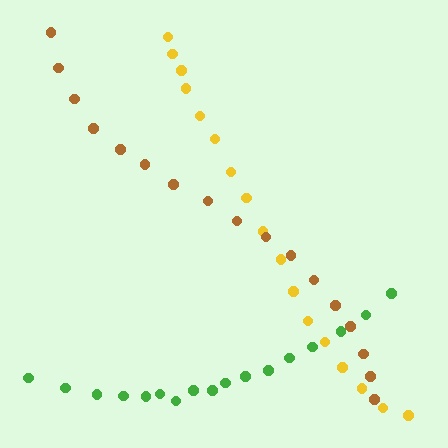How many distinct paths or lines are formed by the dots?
There are 3 distinct paths.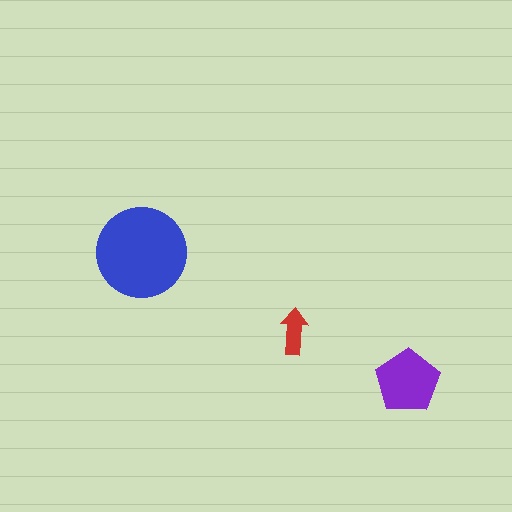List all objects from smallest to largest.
The red arrow, the purple pentagon, the blue circle.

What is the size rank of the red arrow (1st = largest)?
3rd.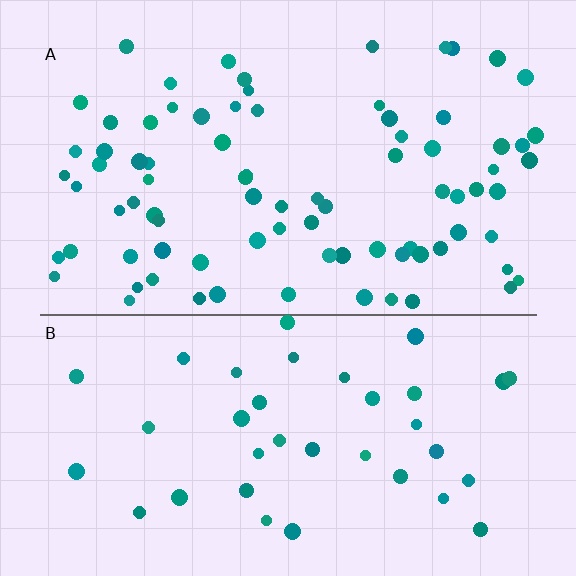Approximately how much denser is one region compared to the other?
Approximately 2.1× — region A over region B.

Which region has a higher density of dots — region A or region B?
A (the top).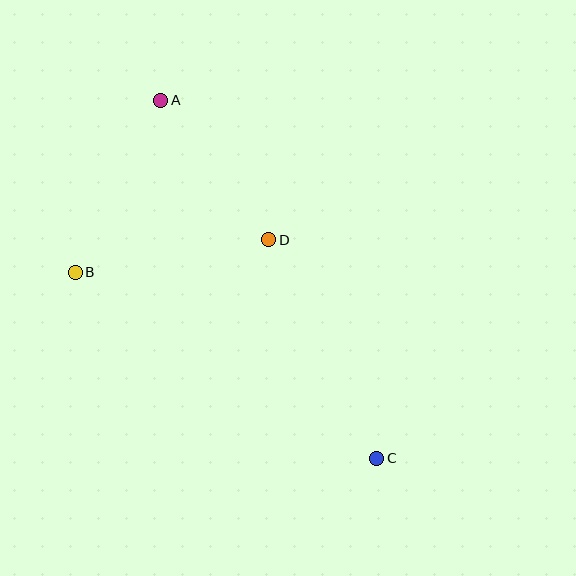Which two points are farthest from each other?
Points A and C are farthest from each other.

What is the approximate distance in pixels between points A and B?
The distance between A and B is approximately 192 pixels.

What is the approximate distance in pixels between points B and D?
The distance between B and D is approximately 196 pixels.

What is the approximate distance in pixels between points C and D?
The distance between C and D is approximately 244 pixels.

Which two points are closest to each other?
Points A and D are closest to each other.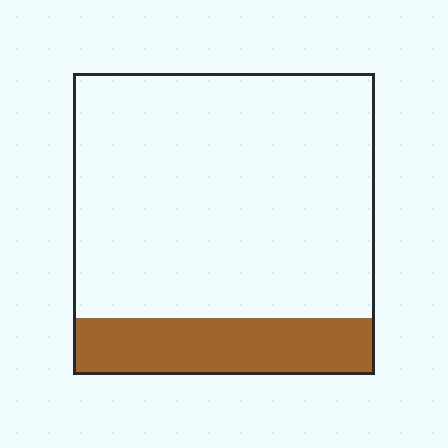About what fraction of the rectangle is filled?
About one fifth (1/5).